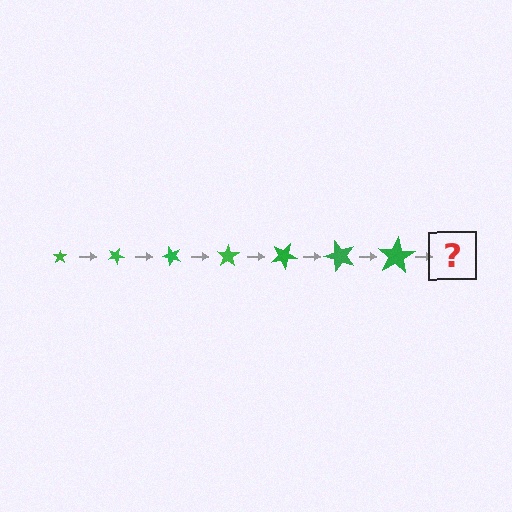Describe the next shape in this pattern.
It should be a star, larger than the previous one and rotated 175 degrees from the start.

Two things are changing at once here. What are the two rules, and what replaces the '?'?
The two rules are that the star grows larger each step and it rotates 25 degrees each step. The '?' should be a star, larger than the previous one and rotated 175 degrees from the start.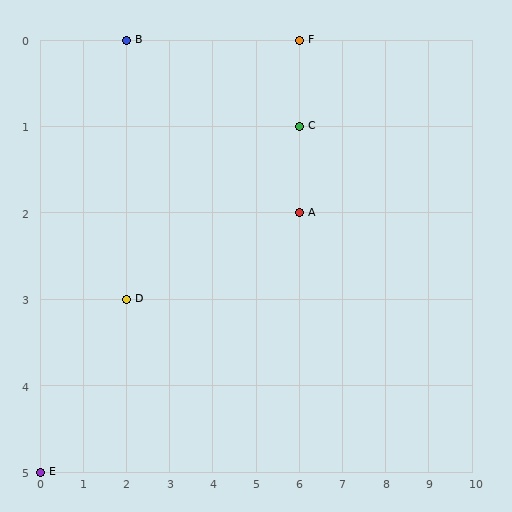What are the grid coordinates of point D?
Point D is at grid coordinates (2, 3).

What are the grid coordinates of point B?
Point B is at grid coordinates (2, 0).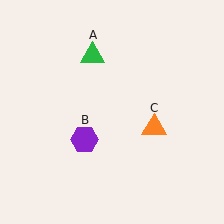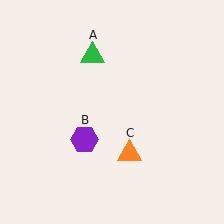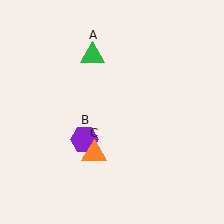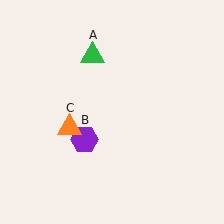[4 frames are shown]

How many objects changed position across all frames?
1 object changed position: orange triangle (object C).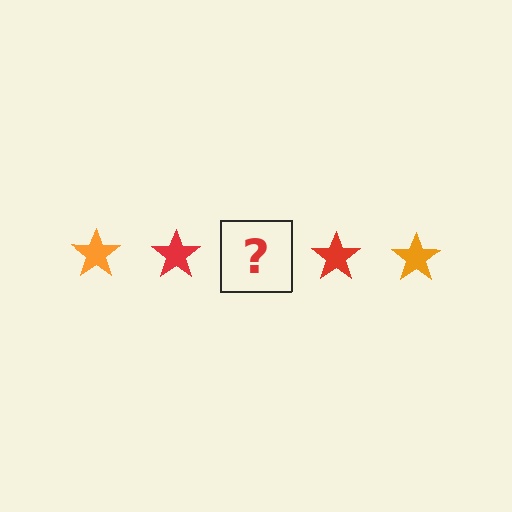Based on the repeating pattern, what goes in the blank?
The blank should be an orange star.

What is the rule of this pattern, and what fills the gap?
The rule is that the pattern cycles through orange, red stars. The gap should be filled with an orange star.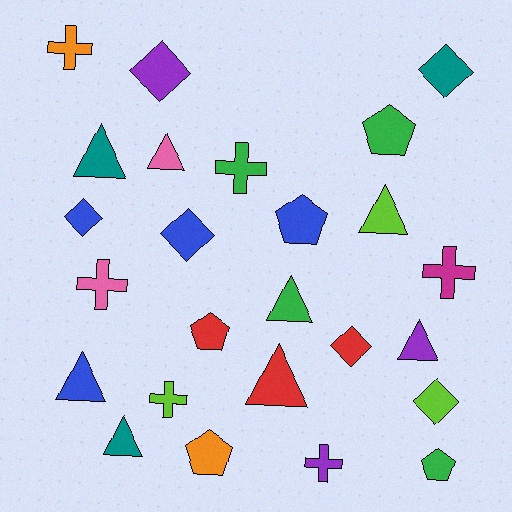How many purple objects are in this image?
There are 3 purple objects.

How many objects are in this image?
There are 25 objects.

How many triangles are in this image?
There are 8 triangles.